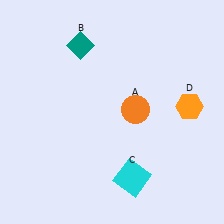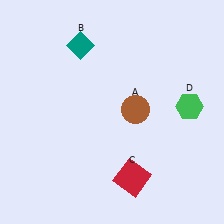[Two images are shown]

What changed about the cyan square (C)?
In Image 1, C is cyan. In Image 2, it changed to red.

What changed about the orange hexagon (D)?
In Image 1, D is orange. In Image 2, it changed to green.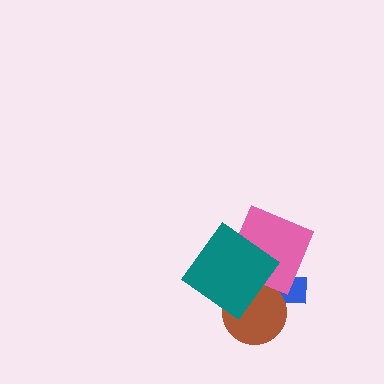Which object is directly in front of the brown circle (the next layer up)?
The pink diamond is directly in front of the brown circle.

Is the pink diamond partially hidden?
Yes, it is partially covered by another shape.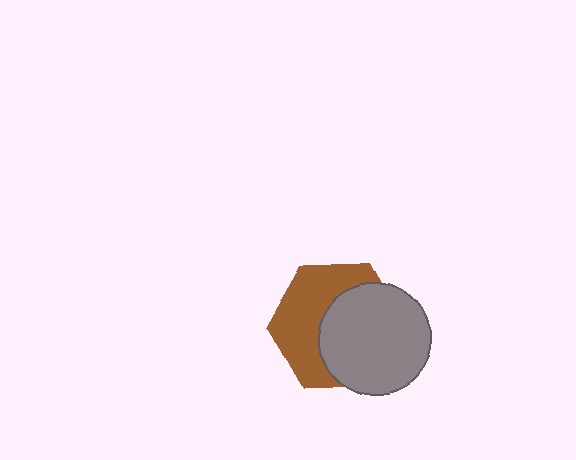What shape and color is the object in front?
The object in front is a gray circle.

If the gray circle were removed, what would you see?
You would see the complete brown hexagon.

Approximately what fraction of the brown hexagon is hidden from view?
Roughly 51% of the brown hexagon is hidden behind the gray circle.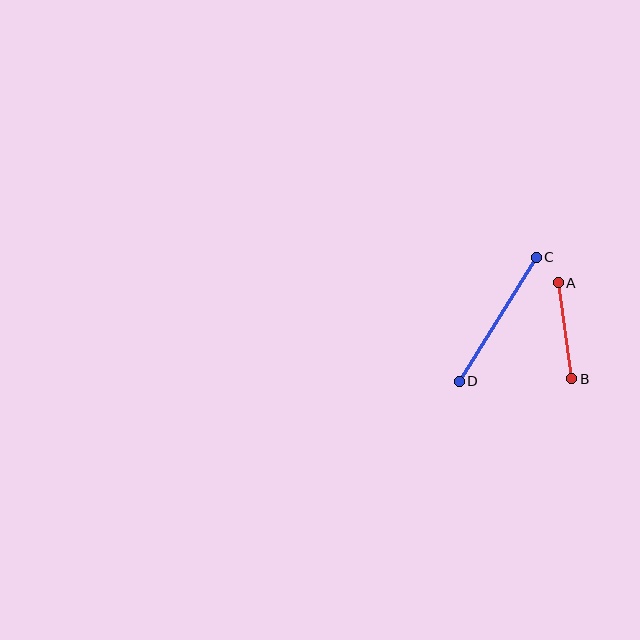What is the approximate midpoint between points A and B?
The midpoint is at approximately (565, 331) pixels.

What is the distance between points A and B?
The distance is approximately 97 pixels.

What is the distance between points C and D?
The distance is approximately 146 pixels.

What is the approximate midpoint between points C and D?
The midpoint is at approximately (498, 319) pixels.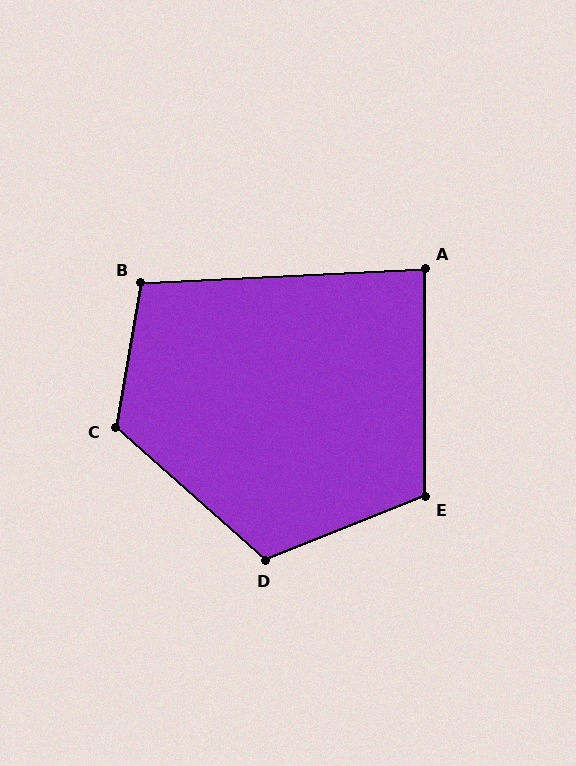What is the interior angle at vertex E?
Approximately 111 degrees (obtuse).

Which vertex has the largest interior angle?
C, at approximately 122 degrees.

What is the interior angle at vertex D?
Approximately 117 degrees (obtuse).